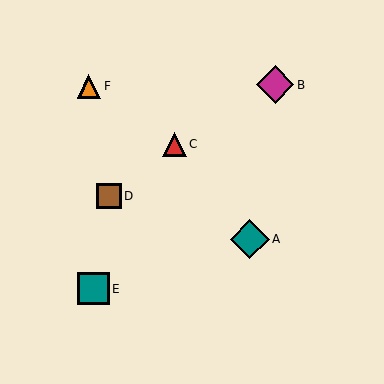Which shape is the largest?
The teal diamond (labeled A) is the largest.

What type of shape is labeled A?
Shape A is a teal diamond.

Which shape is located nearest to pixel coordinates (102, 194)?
The brown square (labeled D) at (109, 196) is nearest to that location.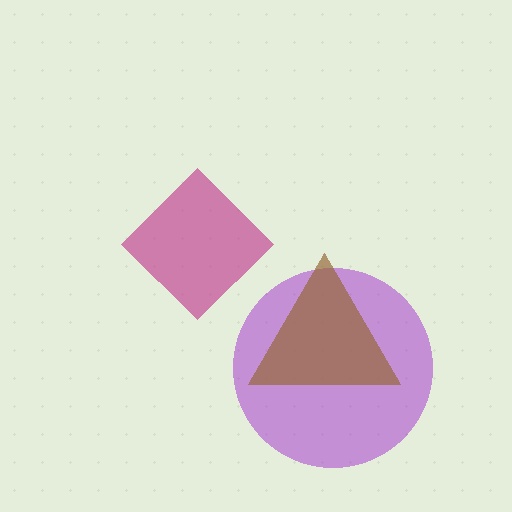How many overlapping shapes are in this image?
There are 3 overlapping shapes in the image.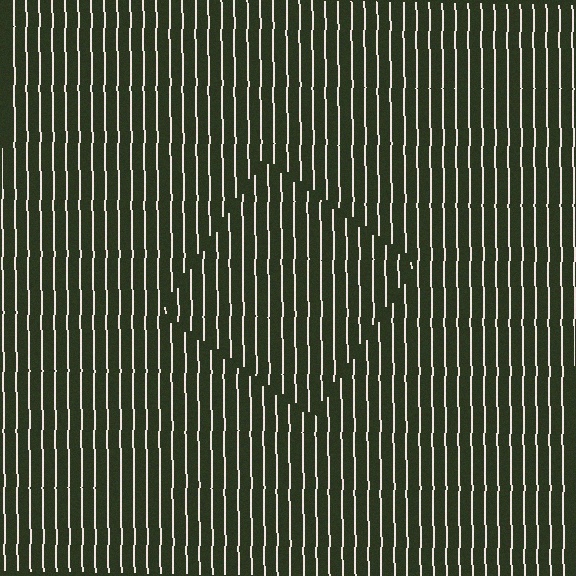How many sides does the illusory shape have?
4 sides — the line-ends trace a square.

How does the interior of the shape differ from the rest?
The interior of the shape contains the same grating, shifted by half a period — the contour is defined by the phase discontinuity where line-ends from the inner and outer gratings abut.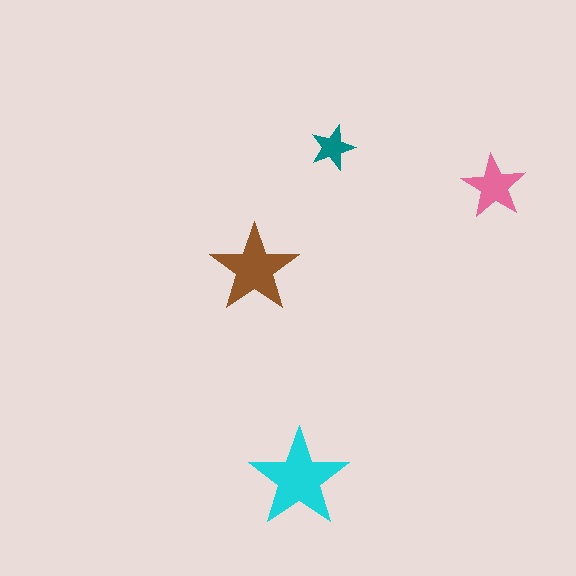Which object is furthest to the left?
The brown star is leftmost.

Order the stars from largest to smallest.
the cyan one, the brown one, the pink one, the teal one.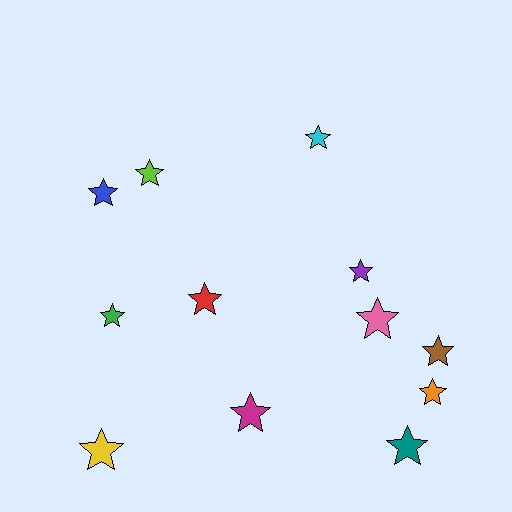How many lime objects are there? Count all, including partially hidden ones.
There is 1 lime object.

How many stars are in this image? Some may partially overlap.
There are 12 stars.